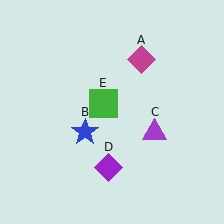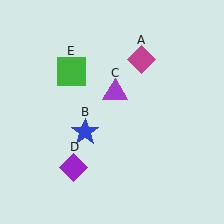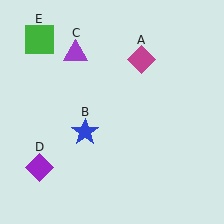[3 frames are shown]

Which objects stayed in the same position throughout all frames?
Magenta diamond (object A) and blue star (object B) remained stationary.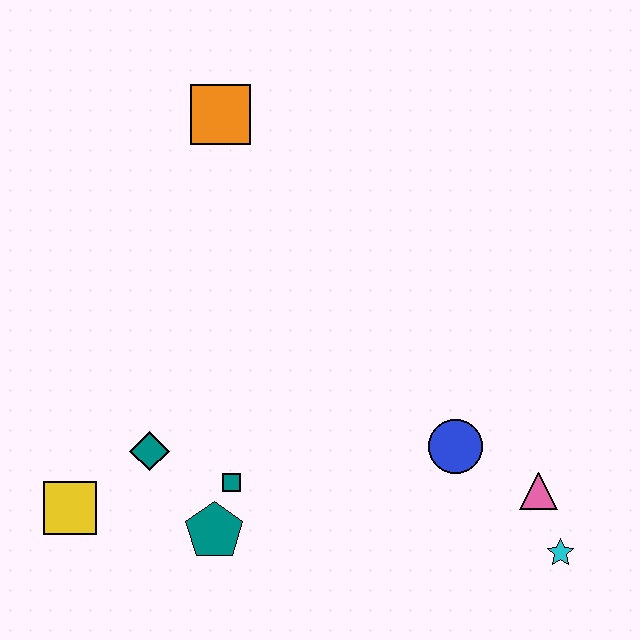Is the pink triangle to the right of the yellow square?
Yes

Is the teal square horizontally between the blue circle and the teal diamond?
Yes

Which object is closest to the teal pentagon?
The teal square is closest to the teal pentagon.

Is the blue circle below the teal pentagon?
No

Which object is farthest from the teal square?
The orange square is farthest from the teal square.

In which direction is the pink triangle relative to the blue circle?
The pink triangle is to the right of the blue circle.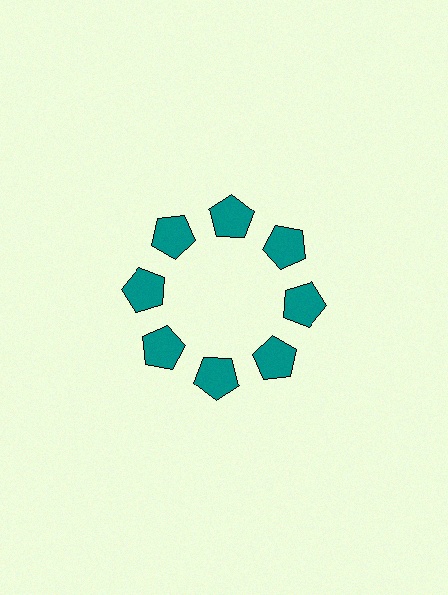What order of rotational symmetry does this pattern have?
This pattern has 8-fold rotational symmetry.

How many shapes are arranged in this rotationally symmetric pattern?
There are 8 shapes, arranged in 8 groups of 1.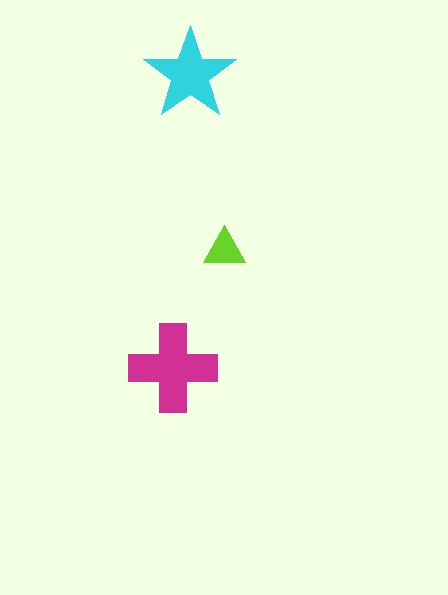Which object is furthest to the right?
The lime triangle is rightmost.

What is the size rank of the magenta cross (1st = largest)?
1st.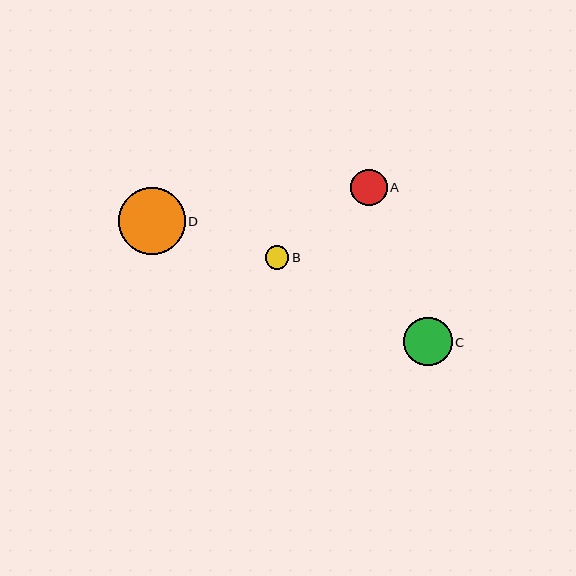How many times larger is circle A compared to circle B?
Circle A is approximately 1.6 times the size of circle B.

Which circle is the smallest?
Circle B is the smallest with a size of approximately 23 pixels.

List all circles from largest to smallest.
From largest to smallest: D, C, A, B.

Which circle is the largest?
Circle D is the largest with a size of approximately 67 pixels.